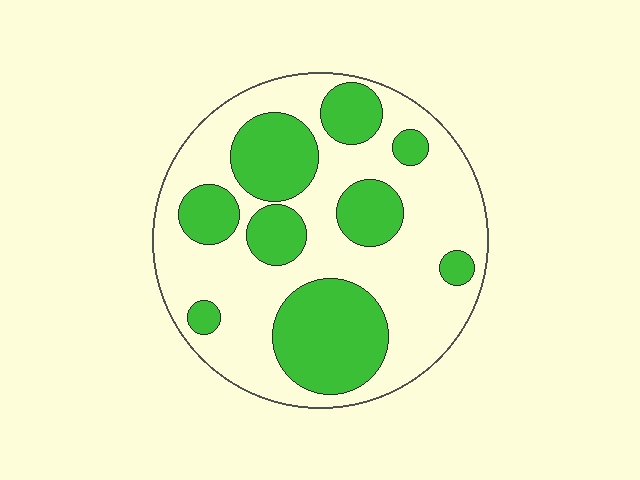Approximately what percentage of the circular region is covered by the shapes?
Approximately 35%.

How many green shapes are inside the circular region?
9.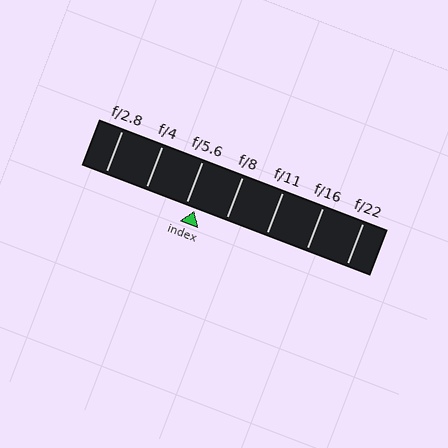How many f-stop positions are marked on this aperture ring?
There are 7 f-stop positions marked.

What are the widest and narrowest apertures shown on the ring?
The widest aperture shown is f/2.8 and the narrowest is f/22.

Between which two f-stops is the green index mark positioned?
The index mark is between f/5.6 and f/8.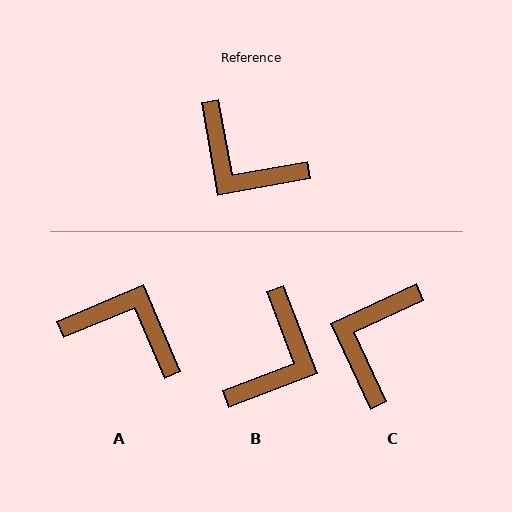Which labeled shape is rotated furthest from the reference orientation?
A, about 167 degrees away.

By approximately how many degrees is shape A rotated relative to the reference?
Approximately 167 degrees clockwise.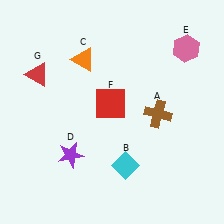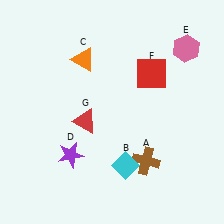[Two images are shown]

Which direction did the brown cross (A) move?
The brown cross (A) moved down.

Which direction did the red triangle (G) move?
The red triangle (G) moved right.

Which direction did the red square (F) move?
The red square (F) moved right.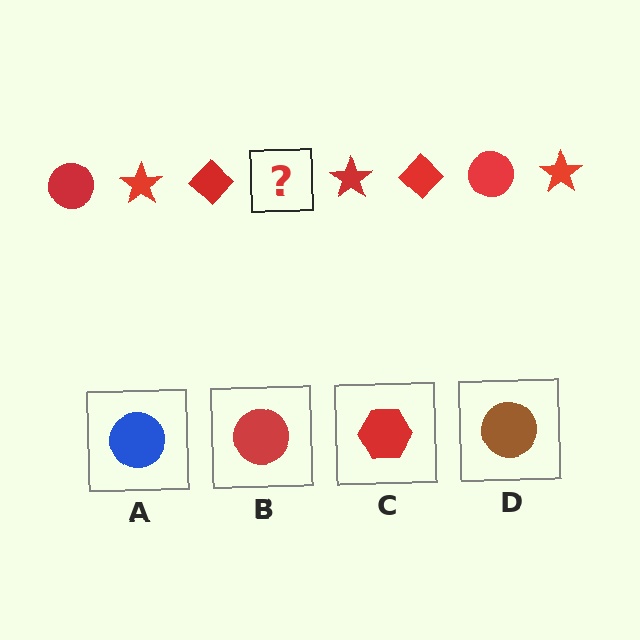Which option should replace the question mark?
Option B.